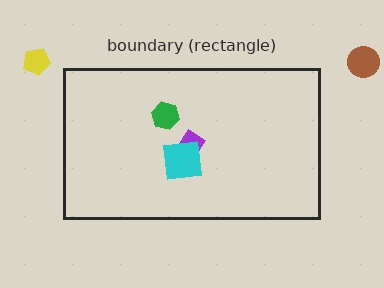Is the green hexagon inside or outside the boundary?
Inside.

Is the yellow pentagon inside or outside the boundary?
Outside.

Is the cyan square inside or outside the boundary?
Inside.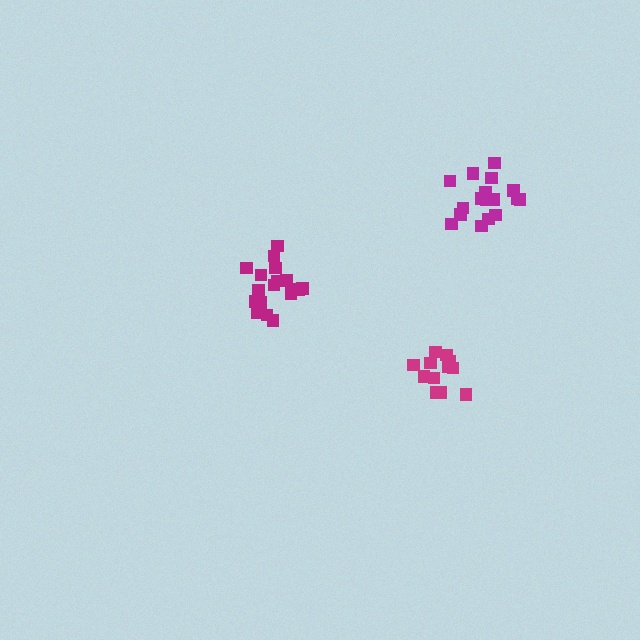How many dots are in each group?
Group 1: 17 dots, Group 2: 13 dots, Group 3: 17 dots (47 total).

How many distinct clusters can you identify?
There are 3 distinct clusters.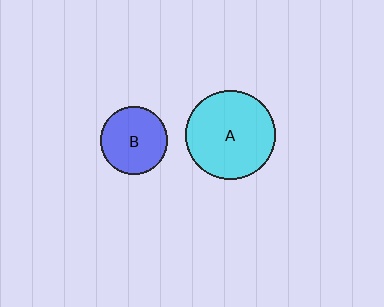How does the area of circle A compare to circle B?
Approximately 1.8 times.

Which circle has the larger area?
Circle A (cyan).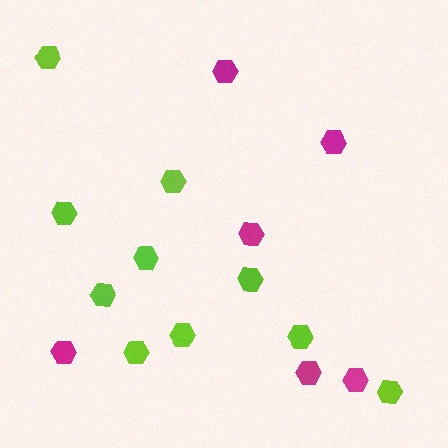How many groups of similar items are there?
There are 2 groups: one group of lime hexagons (10) and one group of magenta hexagons (6).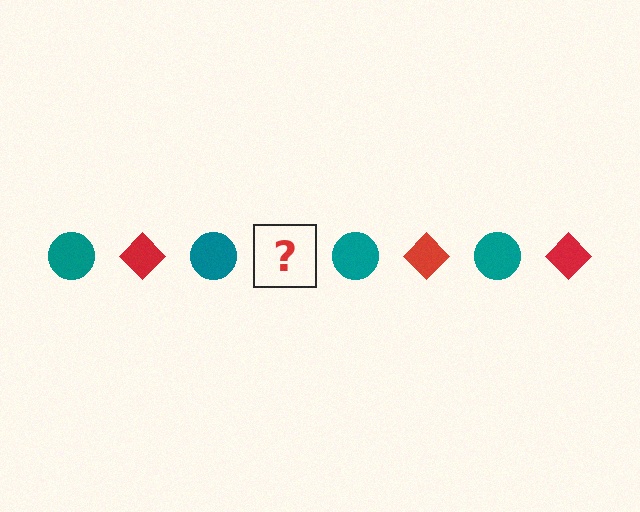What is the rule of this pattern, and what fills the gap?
The rule is that the pattern alternates between teal circle and red diamond. The gap should be filled with a red diamond.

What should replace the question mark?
The question mark should be replaced with a red diamond.